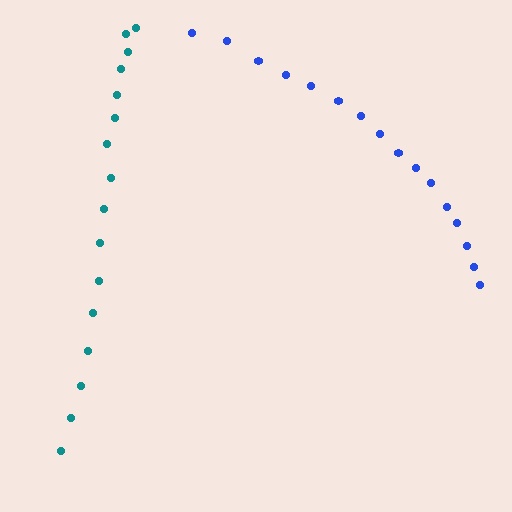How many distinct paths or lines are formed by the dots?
There are 2 distinct paths.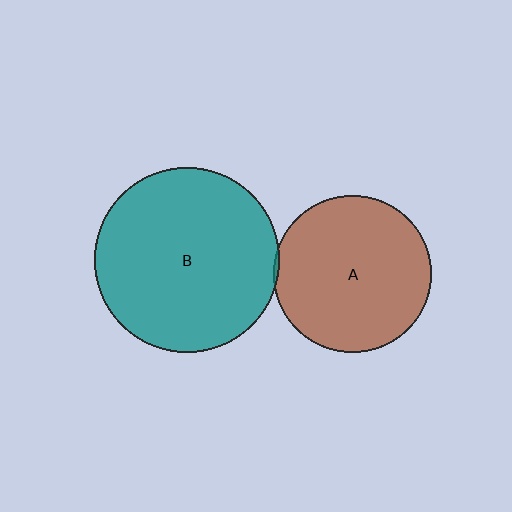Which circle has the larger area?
Circle B (teal).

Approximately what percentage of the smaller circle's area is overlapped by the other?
Approximately 5%.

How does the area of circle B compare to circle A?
Approximately 1.4 times.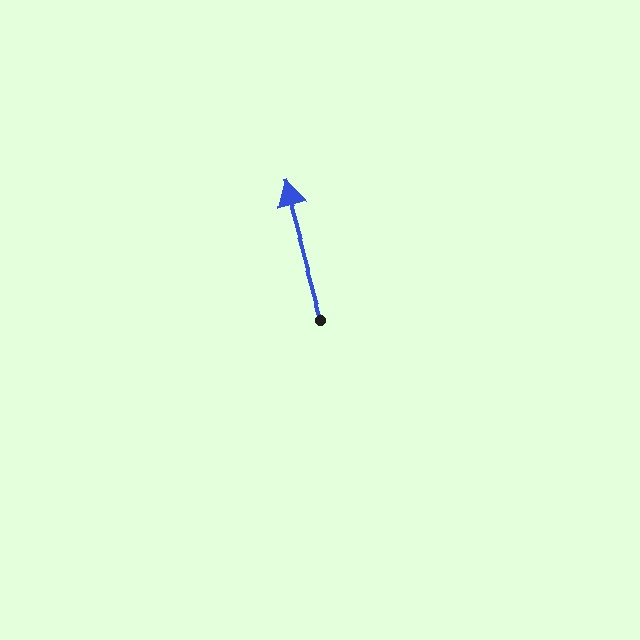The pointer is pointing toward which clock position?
Roughly 11 o'clock.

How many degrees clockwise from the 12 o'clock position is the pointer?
Approximately 345 degrees.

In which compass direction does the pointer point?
North.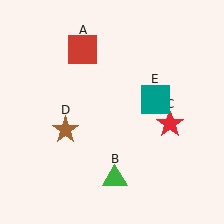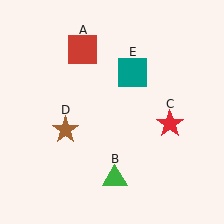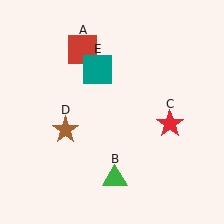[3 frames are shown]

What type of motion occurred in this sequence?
The teal square (object E) rotated counterclockwise around the center of the scene.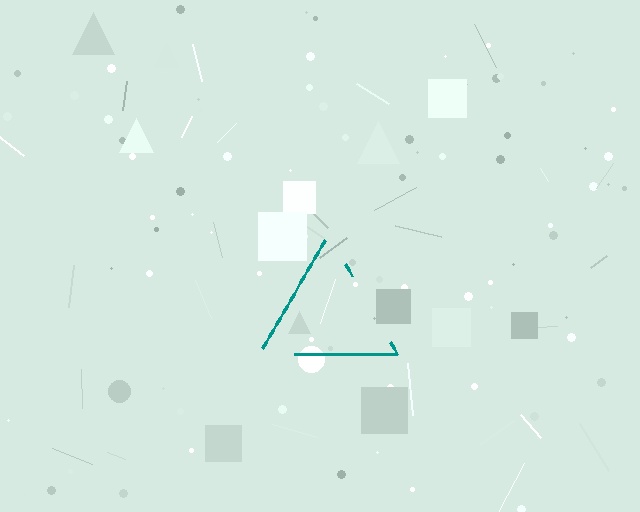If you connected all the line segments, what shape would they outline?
They would outline a triangle.